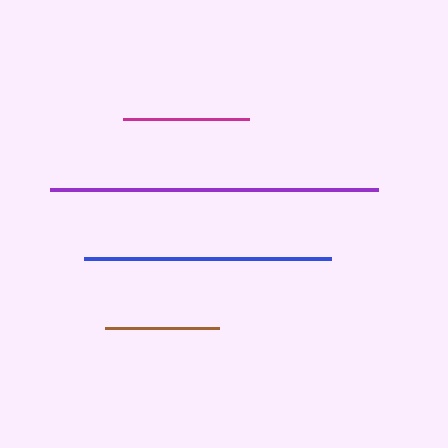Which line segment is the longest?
The purple line is the longest at approximately 329 pixels.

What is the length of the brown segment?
The brown segment is approximately 115 pixels long.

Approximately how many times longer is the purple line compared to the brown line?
The purple line is approximately 2.9 times the length of the brown line.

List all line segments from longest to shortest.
From longest to shortest: purple, blue, magenta, brown.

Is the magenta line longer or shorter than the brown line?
The magenta line is longer than the brown line.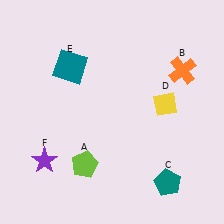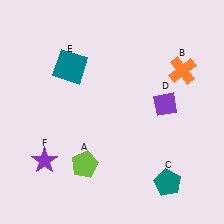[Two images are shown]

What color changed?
The diamond (D) changed from yellow in Image 1 to purple in Image 2.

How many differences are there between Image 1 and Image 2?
There is 1 difference between the two images.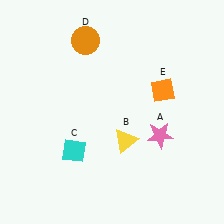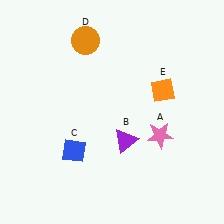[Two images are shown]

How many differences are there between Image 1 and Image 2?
There are 2 differences between the two images.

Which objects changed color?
B changed from yellow to purple. C changed from cyan to blue.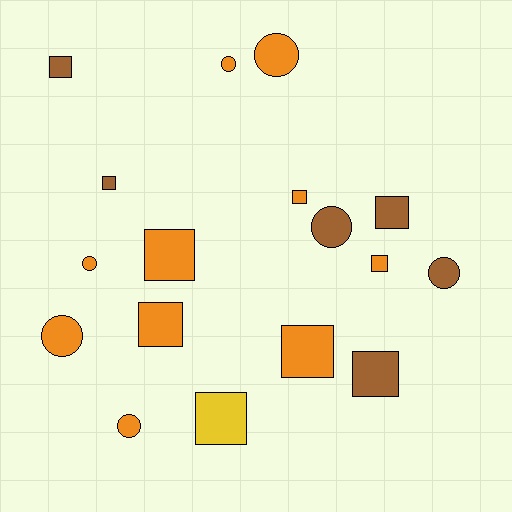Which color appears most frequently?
Orange, with 10 objects.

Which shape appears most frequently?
Square, with 10 objects.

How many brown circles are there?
There are 2 brown circles.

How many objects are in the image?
There are 17 objects.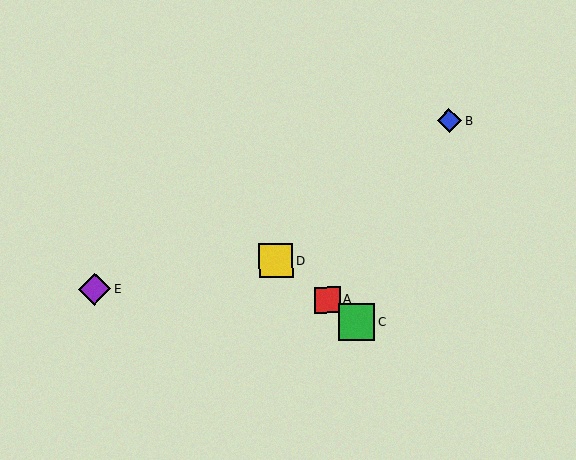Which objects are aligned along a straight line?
Objects A, C, D are aligned along a straight line.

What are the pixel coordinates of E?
Object E is at (95, 289).